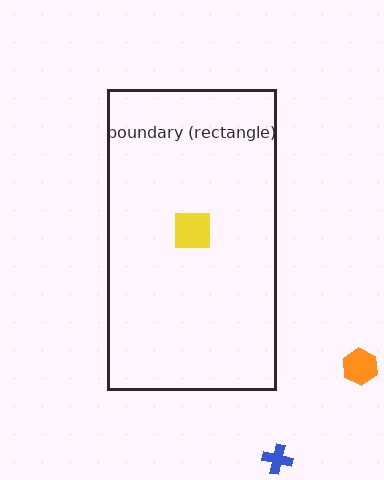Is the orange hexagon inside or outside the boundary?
Outside.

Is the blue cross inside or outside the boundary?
Outside.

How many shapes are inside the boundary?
1 inside, 2 outside.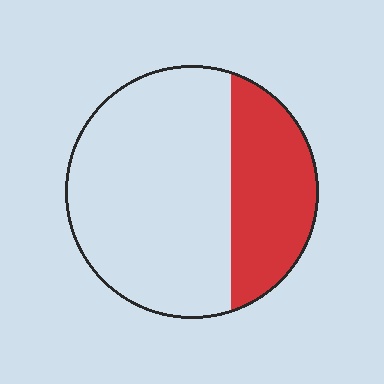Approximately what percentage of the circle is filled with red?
Approximately 30%.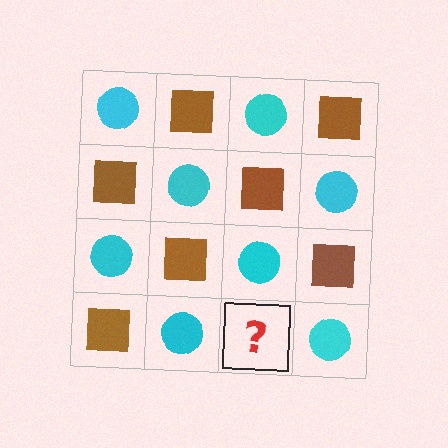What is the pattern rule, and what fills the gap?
The rule is that it alternates cyan circle and brown square in a checkerboard pattern. The gap should be filled with a brown square.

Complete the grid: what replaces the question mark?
The question mark should be replaced with a brown square.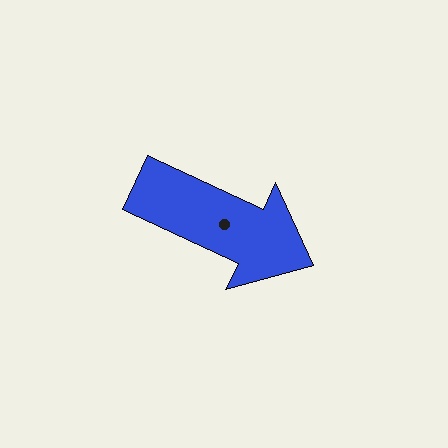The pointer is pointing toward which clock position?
Roughly 4 o'clock.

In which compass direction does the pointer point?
Southeast.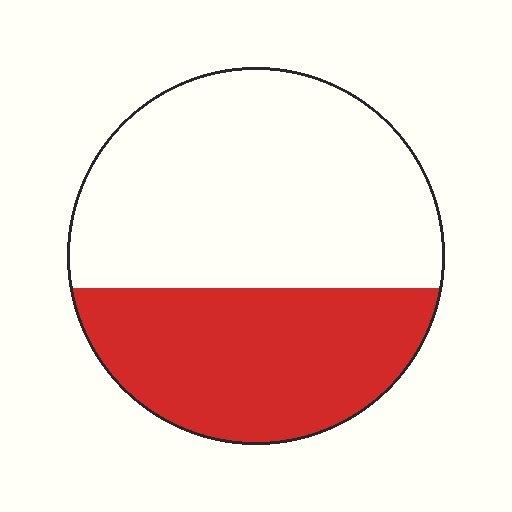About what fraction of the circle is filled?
About two fifths (2/5).